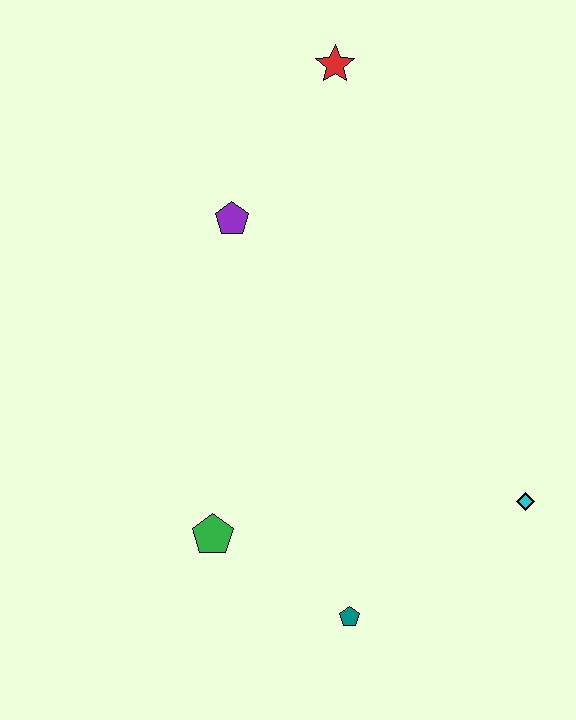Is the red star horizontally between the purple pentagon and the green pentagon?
No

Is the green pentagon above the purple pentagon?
No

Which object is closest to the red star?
The purple pentagon is closest to the red star.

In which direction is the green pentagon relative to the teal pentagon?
The green pentagon is to the left of the teal pentagon.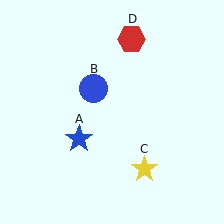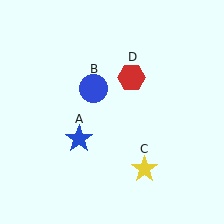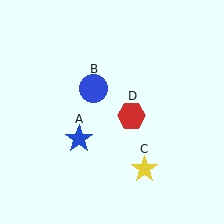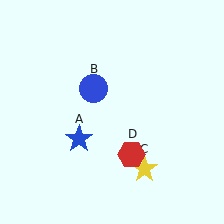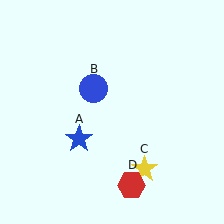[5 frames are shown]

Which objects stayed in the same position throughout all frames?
Blue star (object A) and blue circle (object B) and yellow star (object C) remained stationary.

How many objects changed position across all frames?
1 object changed position: red hexagon (object D).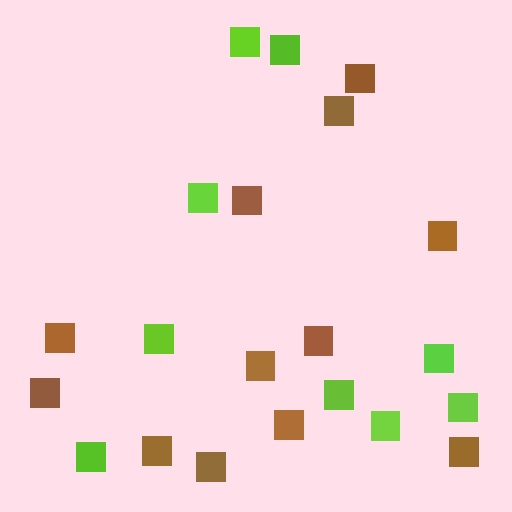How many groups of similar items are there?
There are 2 groups: one group of brown squares (12) and one group of lime squares (9).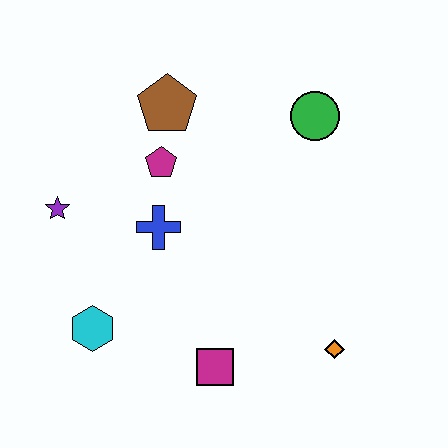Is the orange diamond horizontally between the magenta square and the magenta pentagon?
No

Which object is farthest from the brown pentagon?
The orange diamond is farthest from the brown pentagon.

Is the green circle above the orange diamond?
Yes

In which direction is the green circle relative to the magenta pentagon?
The green circle is to the right of the magenta pentagon.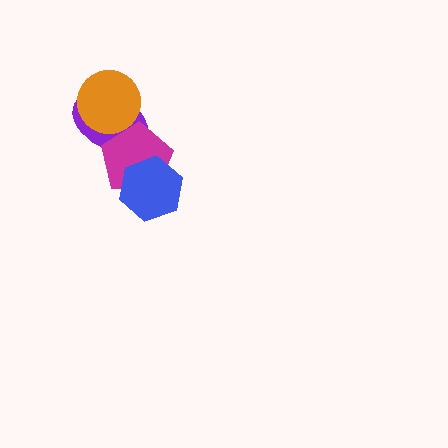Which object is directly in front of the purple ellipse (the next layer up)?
The magenta pentagon is directly in front of the purple ellipse.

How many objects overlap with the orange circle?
1 object overlaps with the orange circle.